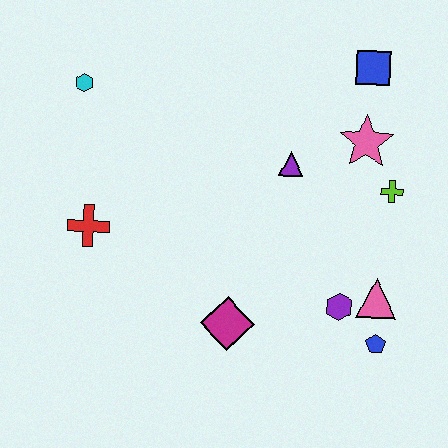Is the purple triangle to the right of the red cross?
Yes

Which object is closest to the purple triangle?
The pink star is closest to the purple triangle.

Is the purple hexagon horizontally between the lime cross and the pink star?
No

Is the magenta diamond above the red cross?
No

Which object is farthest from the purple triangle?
The cyan hexagon is farthest from the purple triangle.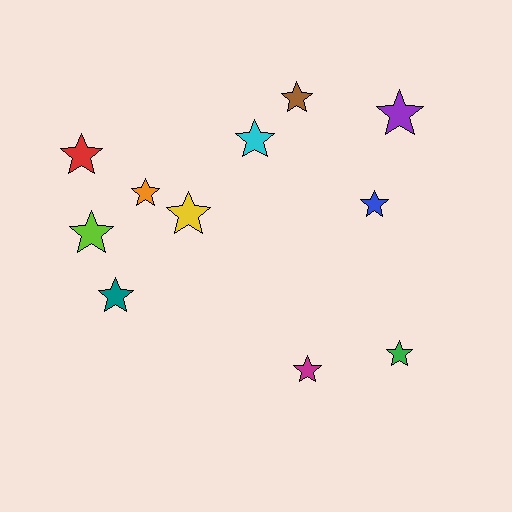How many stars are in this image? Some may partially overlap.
There are 11 stars.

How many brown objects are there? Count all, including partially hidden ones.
There is 1 brown object.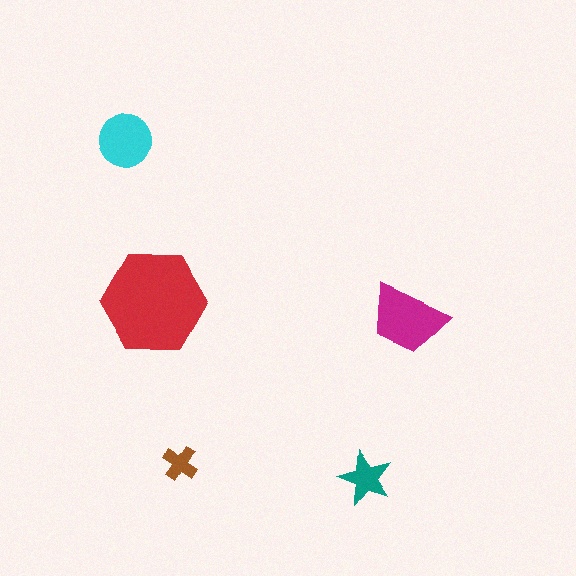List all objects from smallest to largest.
The brown cross, the teal star, the cyan circle, the magenta trapezoid, the red hexagon.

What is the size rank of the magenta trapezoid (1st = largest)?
2nd.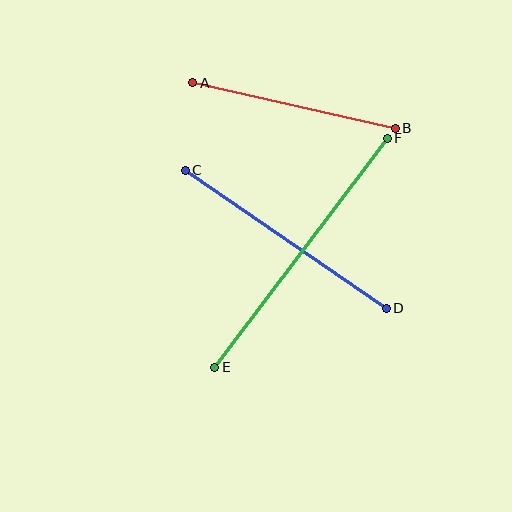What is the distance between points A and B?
The distance is approximately 208 pixels.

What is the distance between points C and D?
The distance is approximately 244 pixels.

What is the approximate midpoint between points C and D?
The midpoint is at approximately (286, 239) pixels.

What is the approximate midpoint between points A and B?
The midpoint is at approximately (294, 106) pixels.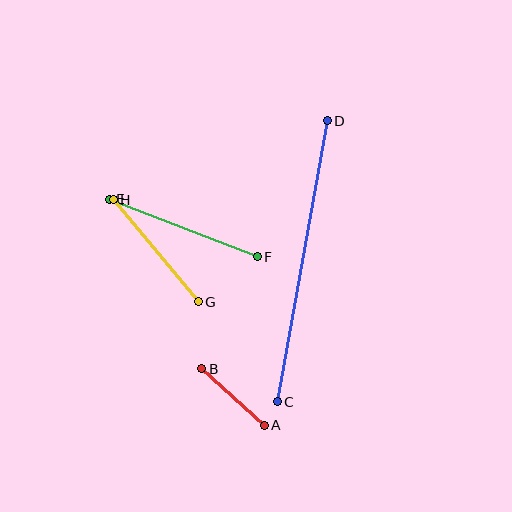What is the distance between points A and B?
The distance is approximately 84 pixels.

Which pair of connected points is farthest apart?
Points C and D are farthest apart.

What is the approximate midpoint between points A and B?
The midpoint is at approximately (233, 397) pixels.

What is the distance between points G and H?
The distance is approximately 133 pixels.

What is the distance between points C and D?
The distance is approximately 285 pixels.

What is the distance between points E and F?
The distance is approximately 159 pixels.